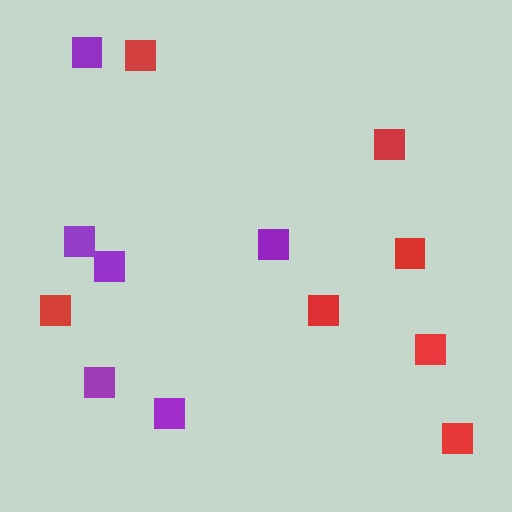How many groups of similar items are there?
There are 2 groups: one group of red squares (7) and one group of purple squares (6).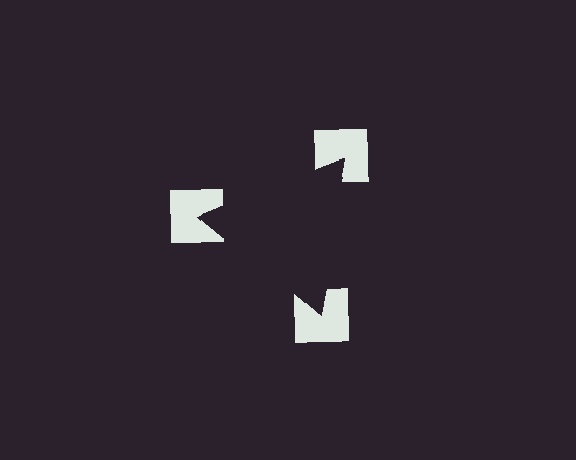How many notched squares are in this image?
There are 3 — one at each vertex of the illusory triangle.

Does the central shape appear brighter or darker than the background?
It typically appears slightly darker than the background, even though no actual brightness change is drawn.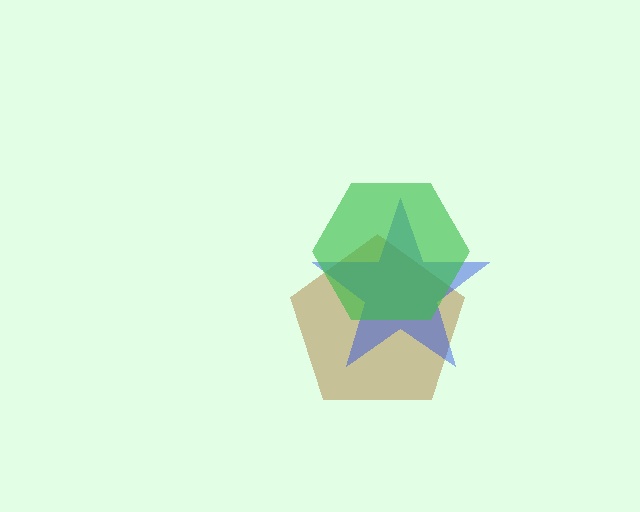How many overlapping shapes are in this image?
There are 3 overlapping shapes in the image.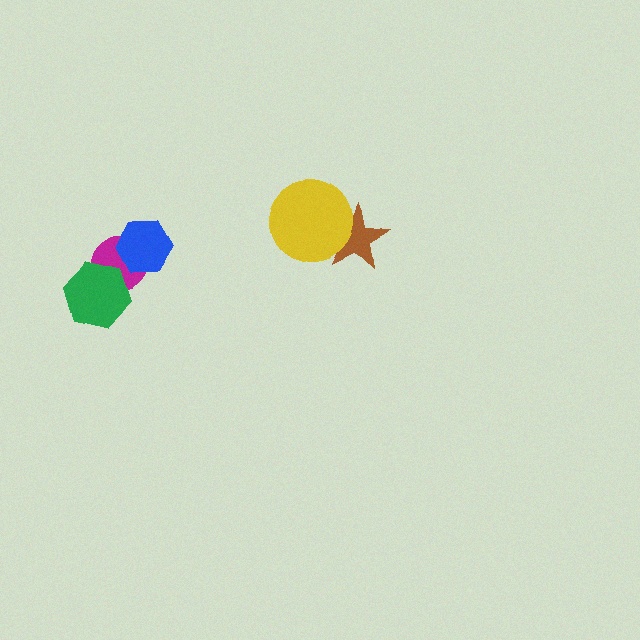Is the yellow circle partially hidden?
No, no other shape covers it.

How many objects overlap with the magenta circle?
2 objects overlap with the magenta circle.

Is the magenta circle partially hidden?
Yes, it is partially covered by another shape.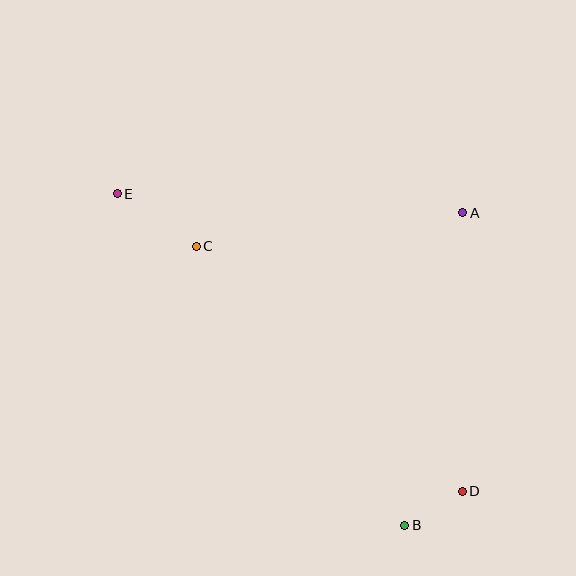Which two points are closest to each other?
Points B and D are closest to each other.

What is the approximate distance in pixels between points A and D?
The distance between A and D is approximately 279 pixels.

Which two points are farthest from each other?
Points D and E are farthest from each other.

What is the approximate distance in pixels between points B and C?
The distance between B and C is approximately 348 pixels.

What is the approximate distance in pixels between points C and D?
The distance between C and D is approximately 362 pixels.